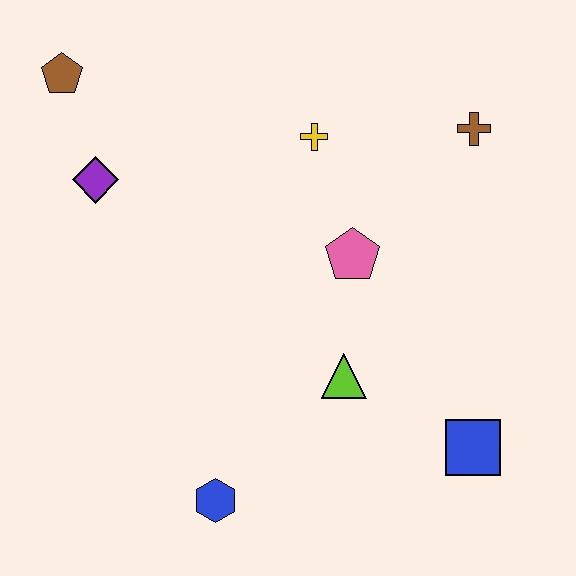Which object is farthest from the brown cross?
The blue hexagon is farthest from the brown cross.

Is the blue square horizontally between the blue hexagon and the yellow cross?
No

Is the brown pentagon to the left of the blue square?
Yes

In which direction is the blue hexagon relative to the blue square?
The blue hexagon is to the left of the blue square.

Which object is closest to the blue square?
The lime triangle is closest to the blue square.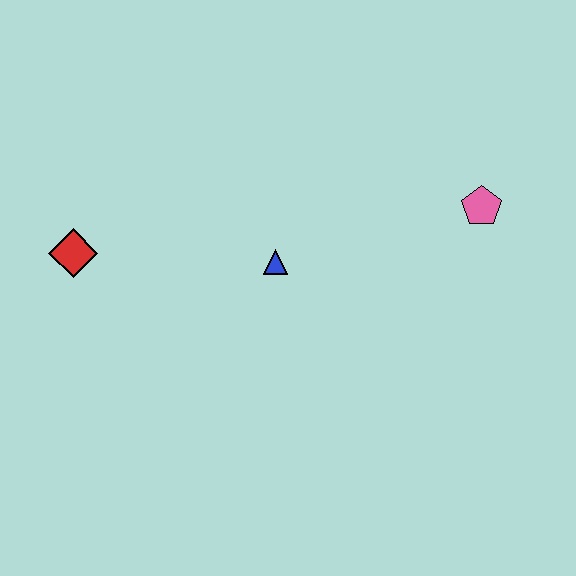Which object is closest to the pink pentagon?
The blue triangle is closest to the pink pentagon.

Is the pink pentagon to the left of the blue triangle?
No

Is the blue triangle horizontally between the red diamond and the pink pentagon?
Yes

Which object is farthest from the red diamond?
The pink pentagon is farthest from the red diamond.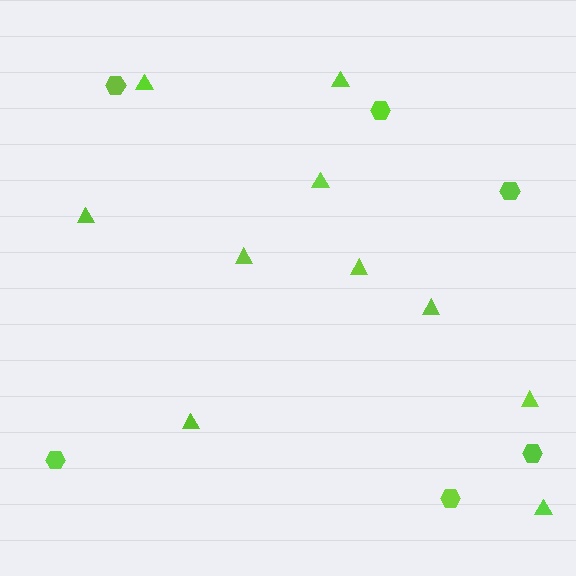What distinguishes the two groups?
There are 2 groups: one group of triangles (10) and one group of hexagons (6).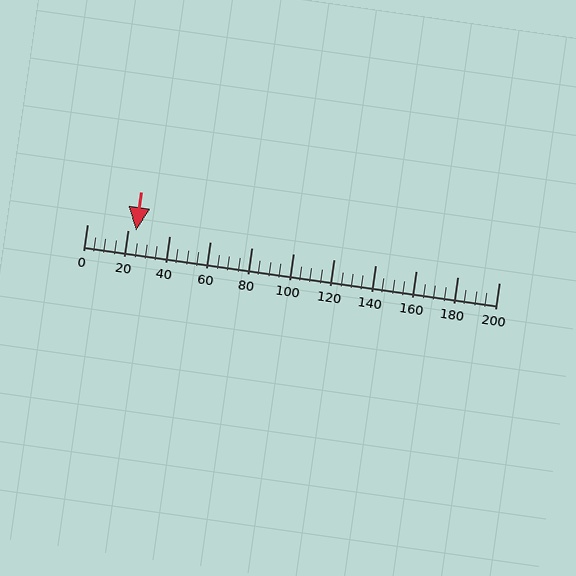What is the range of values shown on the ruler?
The ruler shows values from 0 to 200.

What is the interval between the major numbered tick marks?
The major tick marks are spaced 20 units apart.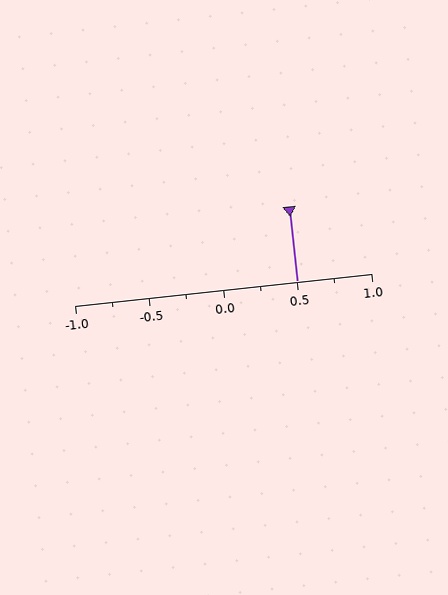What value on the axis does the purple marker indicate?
The marker indicates approximately 0.5.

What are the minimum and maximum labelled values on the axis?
The axis runs from -1.0 to 1.0.